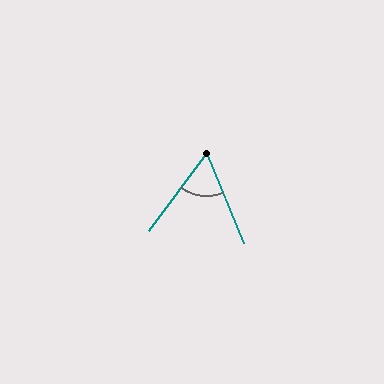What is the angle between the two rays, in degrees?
Approximately 59 degrees.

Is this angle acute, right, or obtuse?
It is acute.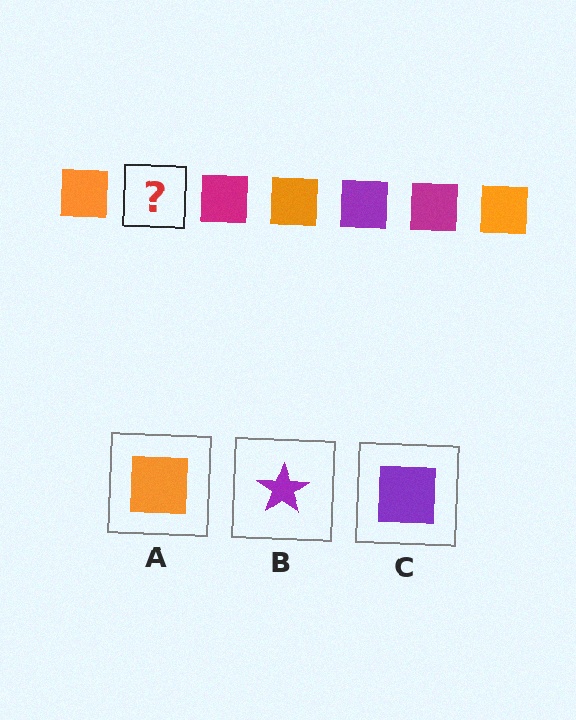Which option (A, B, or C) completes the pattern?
C.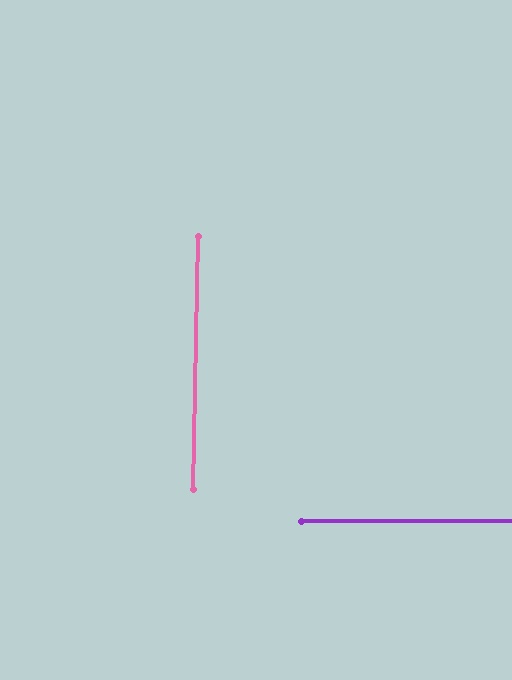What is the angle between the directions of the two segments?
Approximately 89 degrees.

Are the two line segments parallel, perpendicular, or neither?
Perpendicular — they meet at approximately 89°.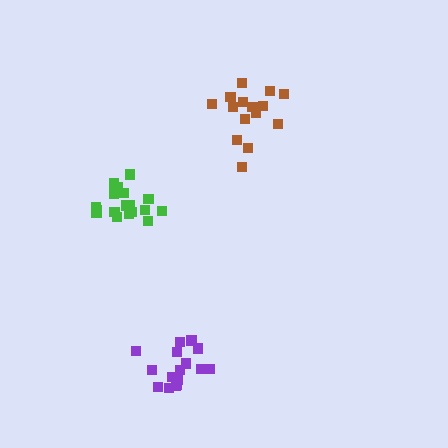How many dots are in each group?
Group 1: 19 dots, Group 2: 16 dots, Group 3: 15 dots (50 total).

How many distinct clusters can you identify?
There are 3 distinct clusters.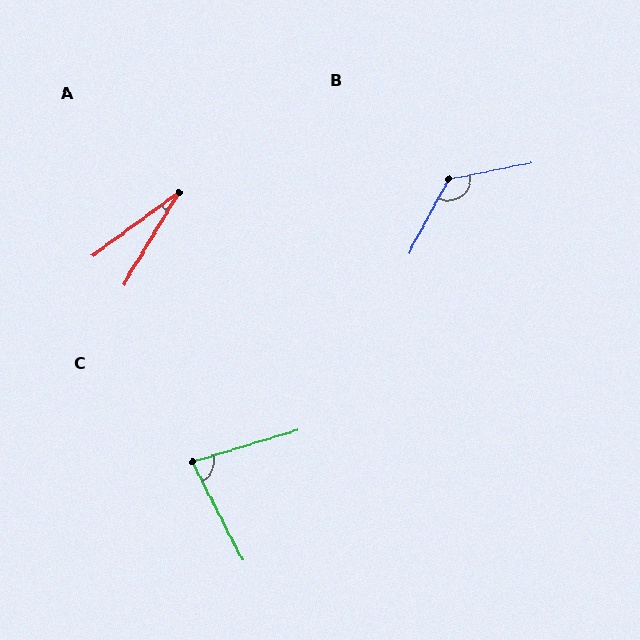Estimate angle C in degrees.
Approximately 79 degrees.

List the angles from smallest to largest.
A (23°), C (79°), B (129°).